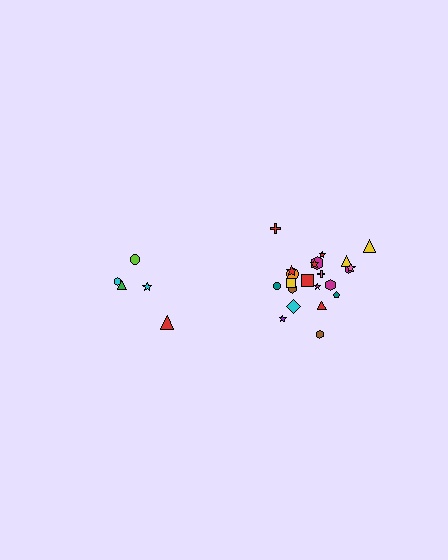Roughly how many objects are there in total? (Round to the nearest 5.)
Roughly 25 objects in total.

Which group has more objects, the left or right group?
The right group.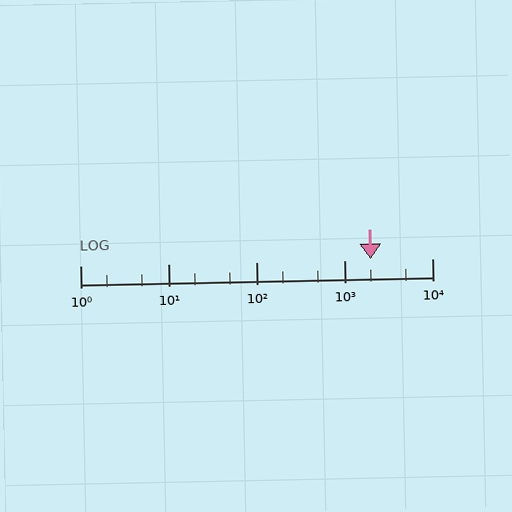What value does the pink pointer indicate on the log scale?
The pointer indicates approximately 2000.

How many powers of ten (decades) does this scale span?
The scale spans 4 decades, from 1 to 10000.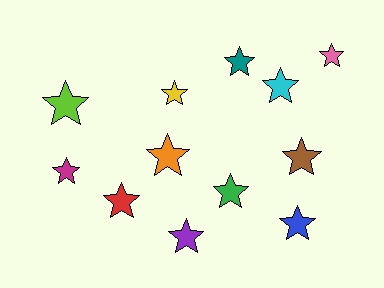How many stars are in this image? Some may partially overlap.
There are 12 stars.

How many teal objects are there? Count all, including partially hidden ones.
There is 1 teal object.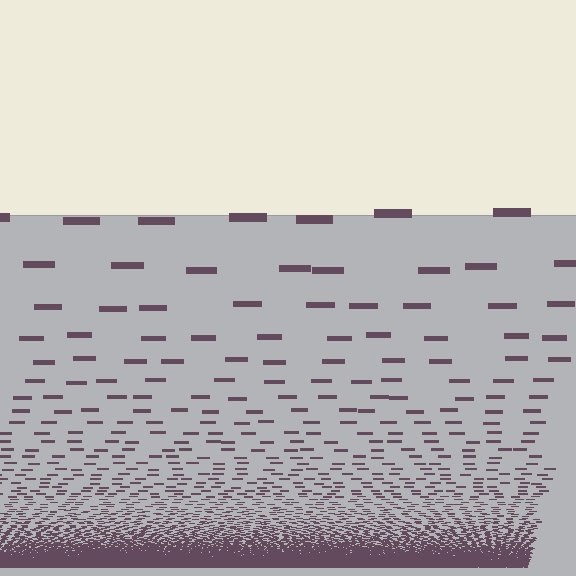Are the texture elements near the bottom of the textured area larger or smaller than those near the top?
Smaller. The gradient is inverted — elements near the bottom are smaller and denser.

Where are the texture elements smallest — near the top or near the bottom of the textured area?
Near the bottom.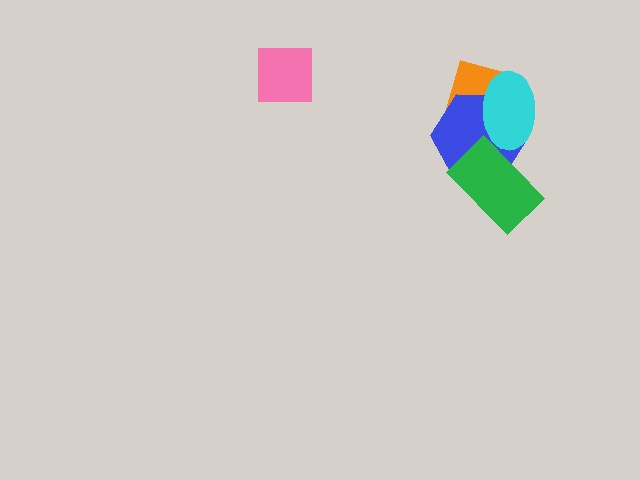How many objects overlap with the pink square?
0 objects overlap with the pink square.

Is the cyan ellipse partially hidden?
No, no other shape covers it.